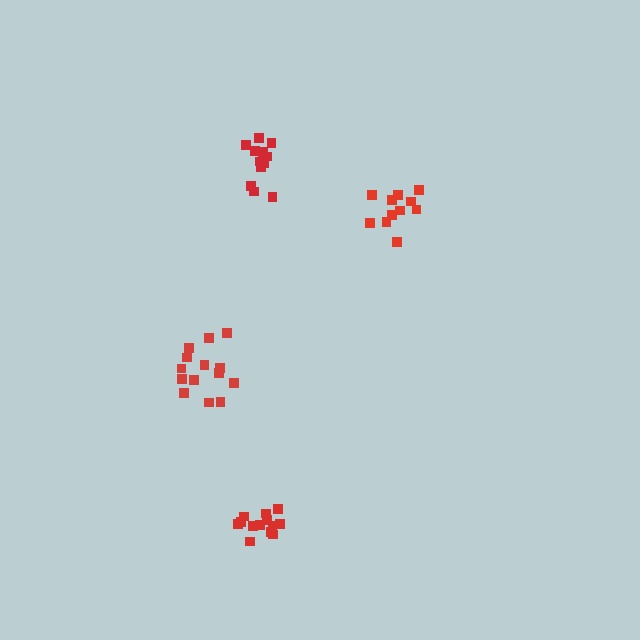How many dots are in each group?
Group 1: 14 dots, Group 2: 11 dots, Group 3: 13 dots, Group 4: 12 dots (50 total).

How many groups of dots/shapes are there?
There are 4 groups.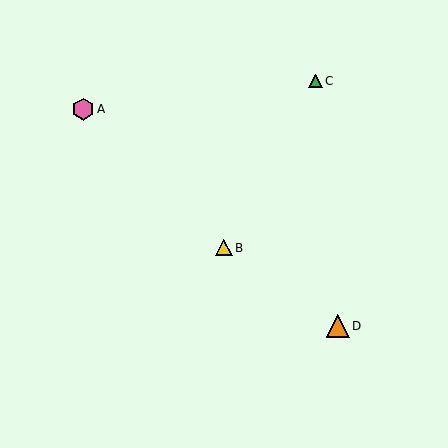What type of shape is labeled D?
Shape D is an orange triangle.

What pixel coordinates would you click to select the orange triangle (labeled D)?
Click at (338, 326) to select the orange triangle D.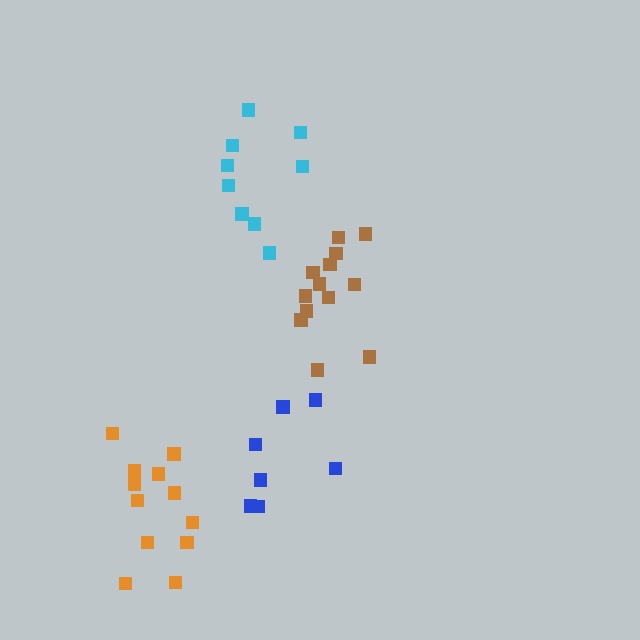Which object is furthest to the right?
The brown cluster is rightmost.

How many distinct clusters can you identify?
There are 4 distinct clusters.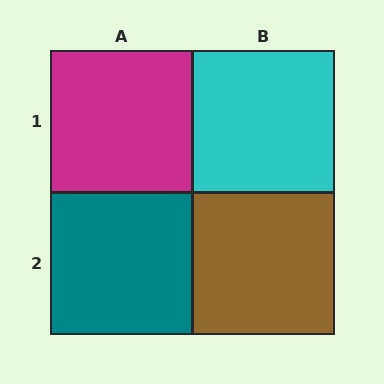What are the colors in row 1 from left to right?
Magenta, cyan.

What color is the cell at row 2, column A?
Teal.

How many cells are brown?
1 cell is brown.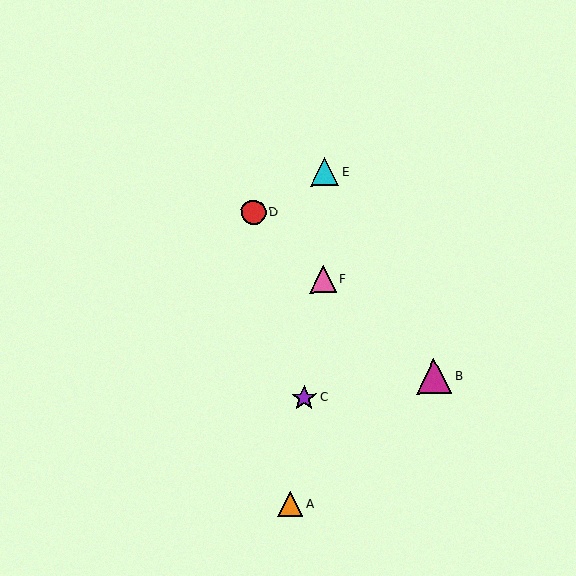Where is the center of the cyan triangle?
The center of the cyan triangle is at (325, 172).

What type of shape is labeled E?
Shape E is a cyan triangle.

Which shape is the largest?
The magenta triangle (labeled B) is the largest.